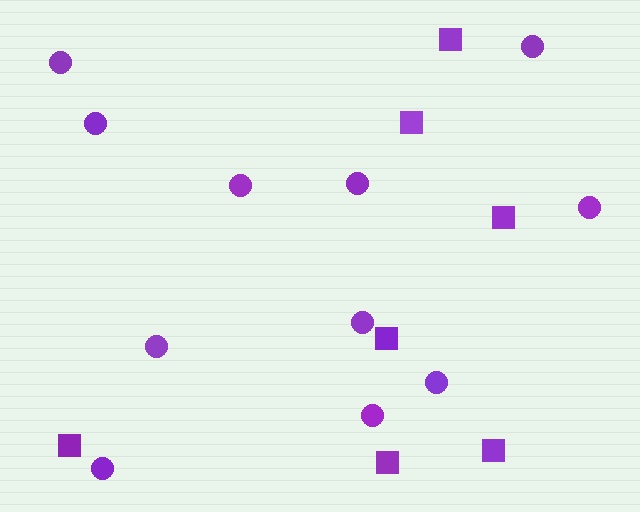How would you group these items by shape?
There are 2 groups: one group of circles (11) and one group of squares (7).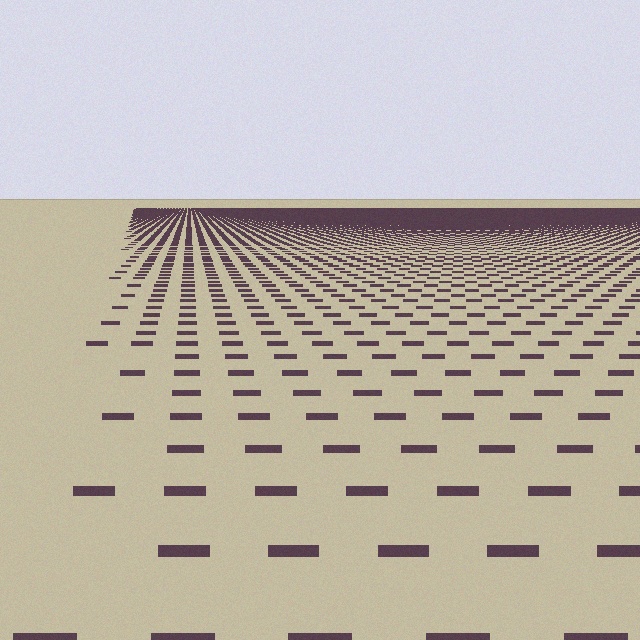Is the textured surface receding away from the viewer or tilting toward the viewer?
The surface is receding away from the viewer. Texture elements get smaller and denser toward the top.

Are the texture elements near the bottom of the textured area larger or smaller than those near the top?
Larger. Near the bottom, elements are closer to the viewer and appear at a bigger on-screen size.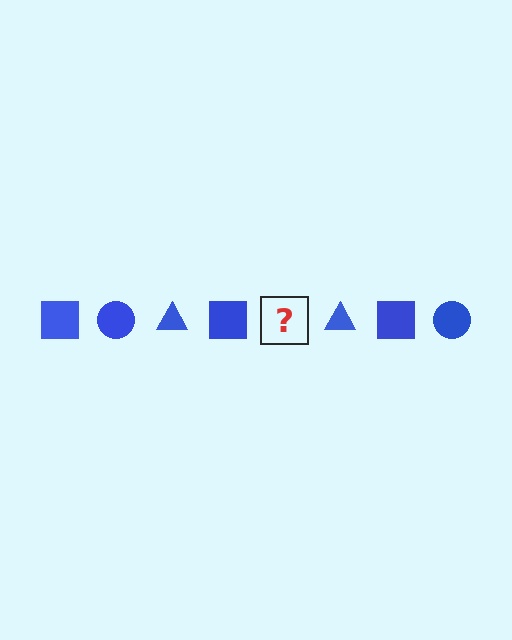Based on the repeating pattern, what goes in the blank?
The blank should be a blue circle.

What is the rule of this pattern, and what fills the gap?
The rule is that the pattern cycles through square, circle, triangle shapes in blue. The gap should be filled with a blue circle.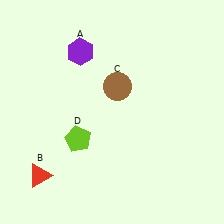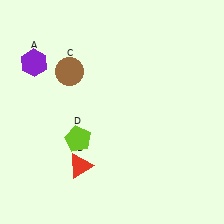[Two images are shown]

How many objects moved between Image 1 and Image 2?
3 objects moved between the two images.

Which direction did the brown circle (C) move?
The brown circle (C) moved left.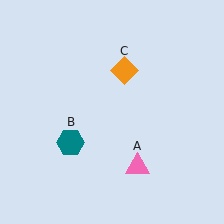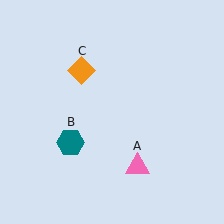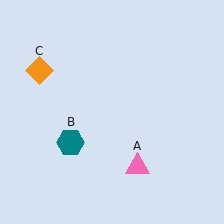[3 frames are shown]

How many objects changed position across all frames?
1 object changed position: orange diamond (object C).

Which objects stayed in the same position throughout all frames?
Pink triangle (object A) and teal hexagon (object B) remained stationary.